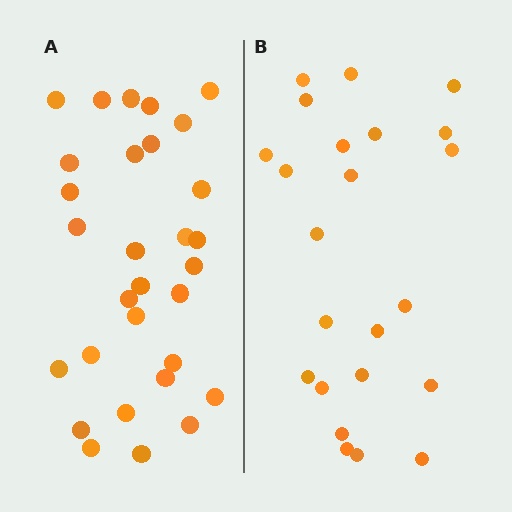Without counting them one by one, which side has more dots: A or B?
Region A (the left region) has more dots.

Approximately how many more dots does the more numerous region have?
Region A has roughly 8 or so more dots than region B.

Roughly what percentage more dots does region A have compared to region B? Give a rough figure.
About 30% more.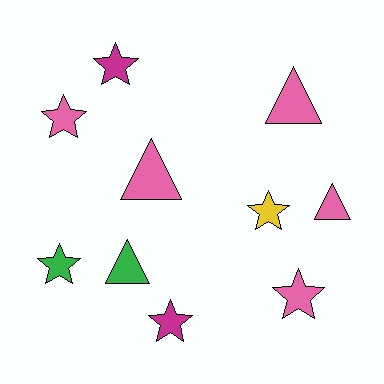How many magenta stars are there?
There are 2 magenta stars.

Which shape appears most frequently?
Star, with 6 objects.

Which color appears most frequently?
Pink, with 5 objects.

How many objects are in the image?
There are 10 objects.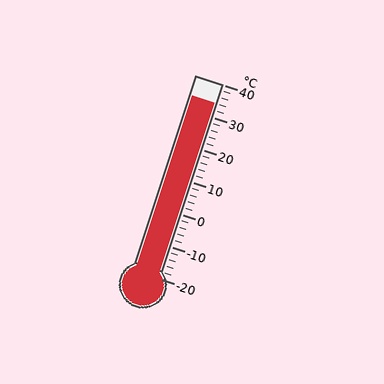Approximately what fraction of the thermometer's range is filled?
The thermometer is filled to approximately 90% of its range.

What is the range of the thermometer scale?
The thermometer scale ranges from -20°C to 40°C.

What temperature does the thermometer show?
The thermometer shows approximately 34°C.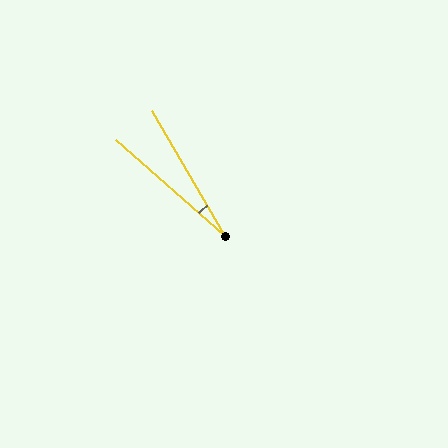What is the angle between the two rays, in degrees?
Approximately 19 degrees.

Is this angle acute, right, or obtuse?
It is acute.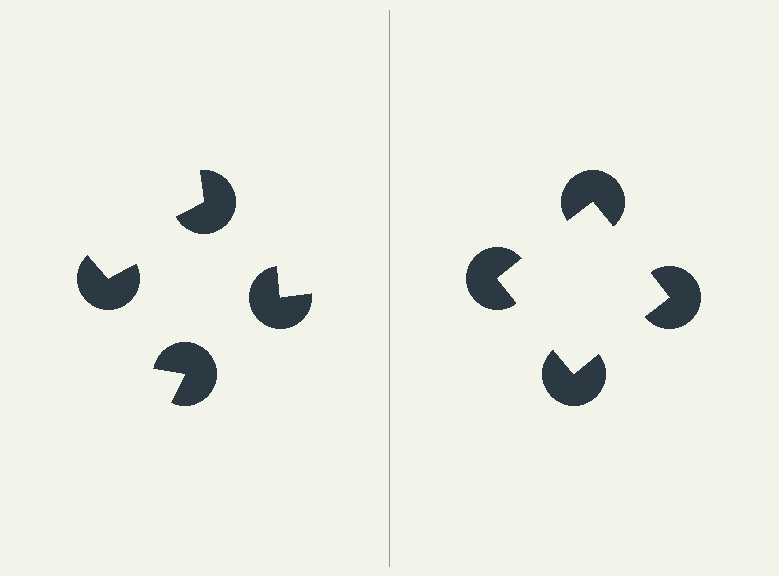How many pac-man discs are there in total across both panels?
8 — 4 on each side.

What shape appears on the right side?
An illusory square.